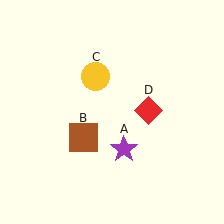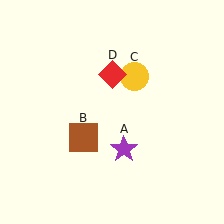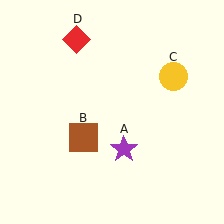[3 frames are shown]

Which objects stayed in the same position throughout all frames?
Purple star (object A) and brown square (object B) remained stationary.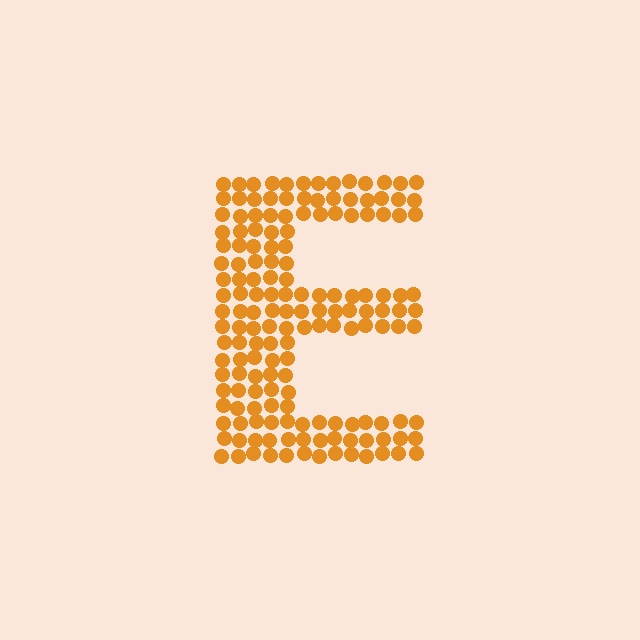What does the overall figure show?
The overall figure shows the letter E.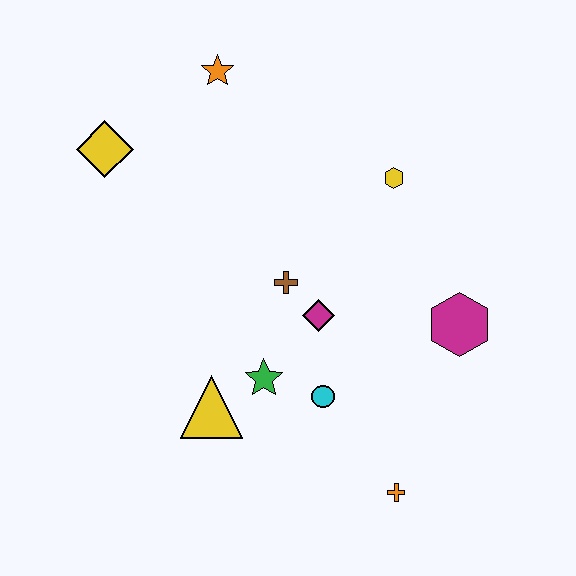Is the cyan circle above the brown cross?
No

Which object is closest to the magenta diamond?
The brown cross is closest to the magenta diamond.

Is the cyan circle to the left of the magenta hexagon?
Yes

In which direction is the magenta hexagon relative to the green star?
The magenta hexagon is to the right of the green star.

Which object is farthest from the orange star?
The orange cross is farthest from the orange star.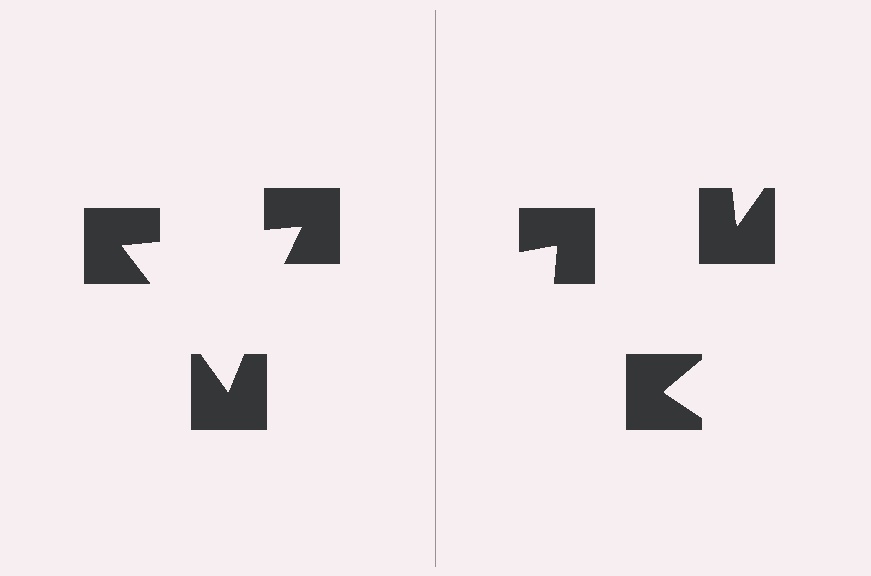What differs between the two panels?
The notched squares are positioned identically on both sides; only the wedge orientations differ. On the left they align to a triangle; on the right they are misaligned.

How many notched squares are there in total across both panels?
6 — 3 on each side.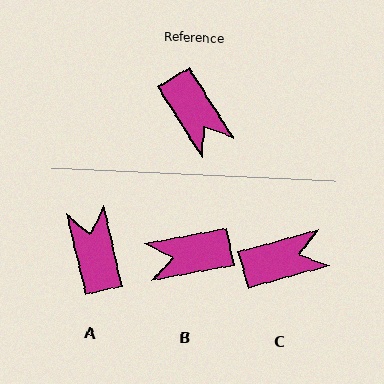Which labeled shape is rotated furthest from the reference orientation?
A, about 161 degrees away.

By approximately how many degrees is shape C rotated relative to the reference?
Approximately 73 degrees counter-clockwise.